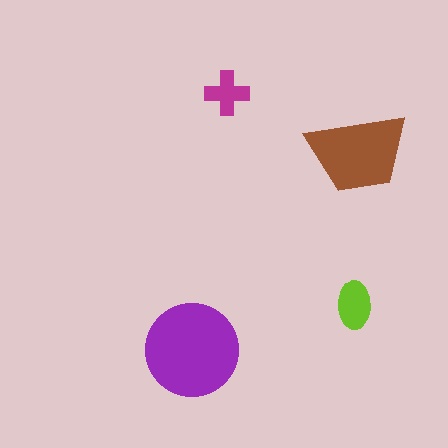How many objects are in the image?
There are 4 objects in the image.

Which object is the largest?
The purple circle.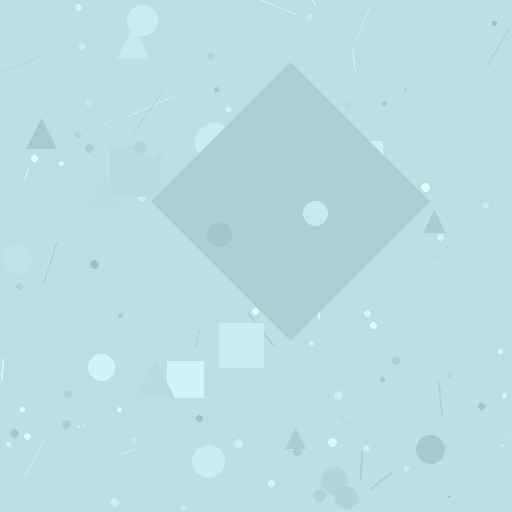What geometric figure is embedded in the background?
A diamond is embedded in the background.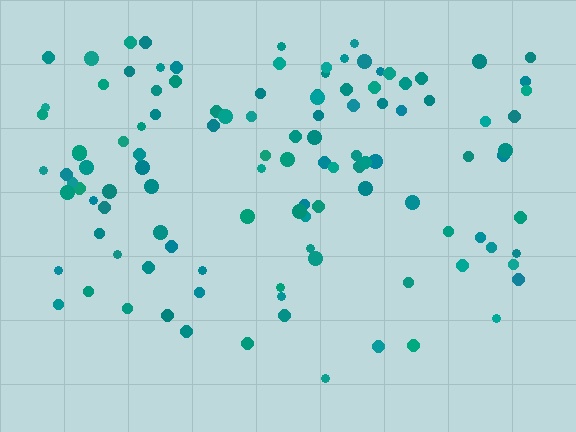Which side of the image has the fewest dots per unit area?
The bottom.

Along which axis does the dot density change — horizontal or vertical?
Vertical.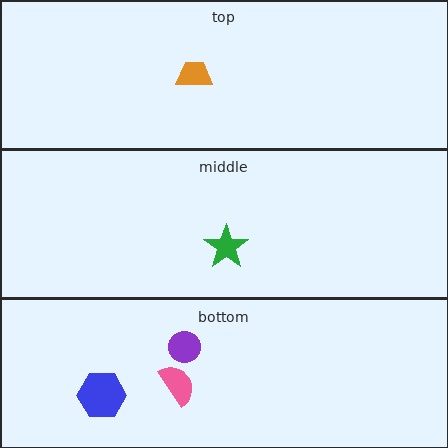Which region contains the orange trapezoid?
The top region.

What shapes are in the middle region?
The green star.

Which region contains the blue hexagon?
The bottom region.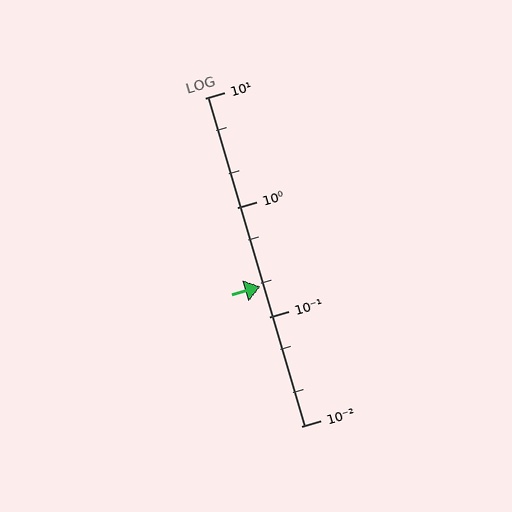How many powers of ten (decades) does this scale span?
The scale spans 3 decades, from 0.01 to 10.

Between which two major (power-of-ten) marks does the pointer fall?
The pointer is between 0.1 and 1.